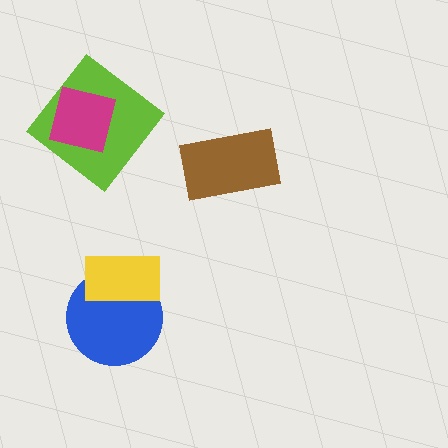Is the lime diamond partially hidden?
Yes, it is partially covered by another shape.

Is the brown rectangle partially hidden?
No, no other shape covers it.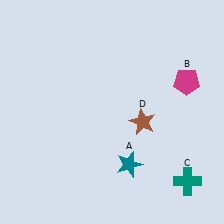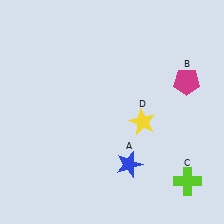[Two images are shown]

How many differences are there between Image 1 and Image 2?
There are 3 differences between the two images.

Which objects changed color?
A changed from teal to blue. C changed from teal to lime. D changed from brown to yellow.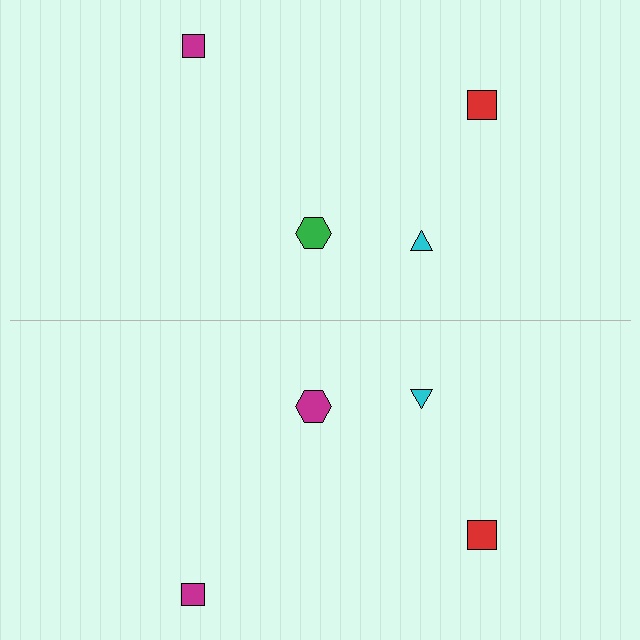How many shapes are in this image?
There are 8 shapes in this image.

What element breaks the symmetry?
The magenta hexagon on the bottom side breaks the symmetry — its mirror counterpart is green.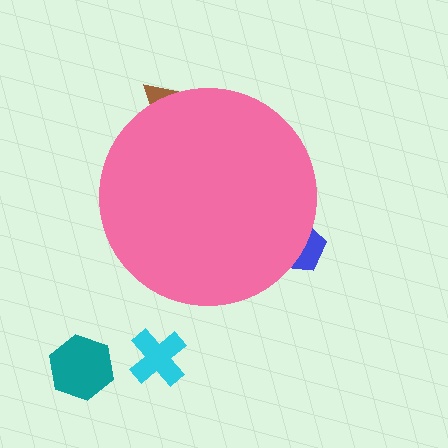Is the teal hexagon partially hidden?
No, the teal hexagon is fully visible.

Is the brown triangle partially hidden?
Yes, the brown triangle is partially hidden behind the pink circle.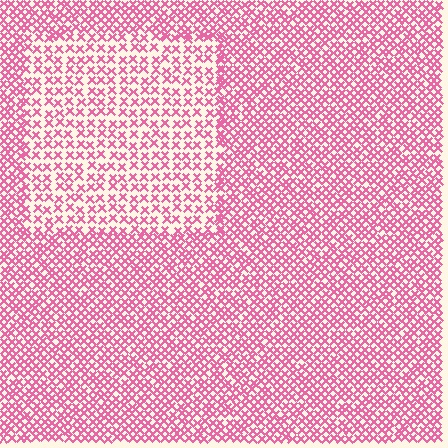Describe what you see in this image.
The image contains small pink elements arranged at two different densities. A rectangle-shaped region is visible where the elements are less densely packed than the surrounding area.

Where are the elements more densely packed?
The elements are more densely packed outside the rectangle boundary.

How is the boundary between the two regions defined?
The boundary is defined by a change in element density (approximately 1.8x ratio). All elements are the same color, size, and shape.